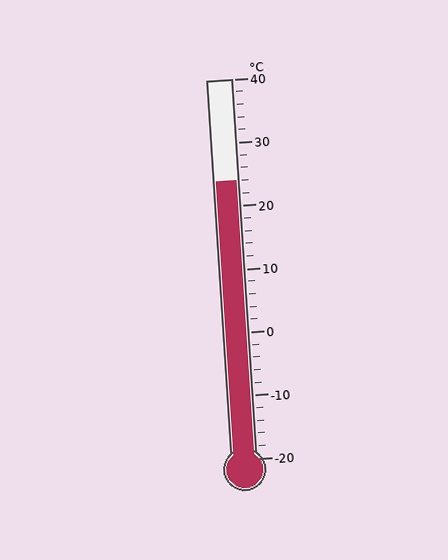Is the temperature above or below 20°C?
The temperature is above 20°C.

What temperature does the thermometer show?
The thermometer shows approximately 24°C.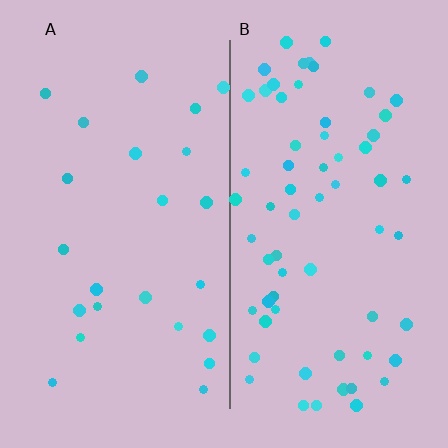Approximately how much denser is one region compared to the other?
Approximately 2.8× — region B over region A.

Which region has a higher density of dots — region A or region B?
B (the right).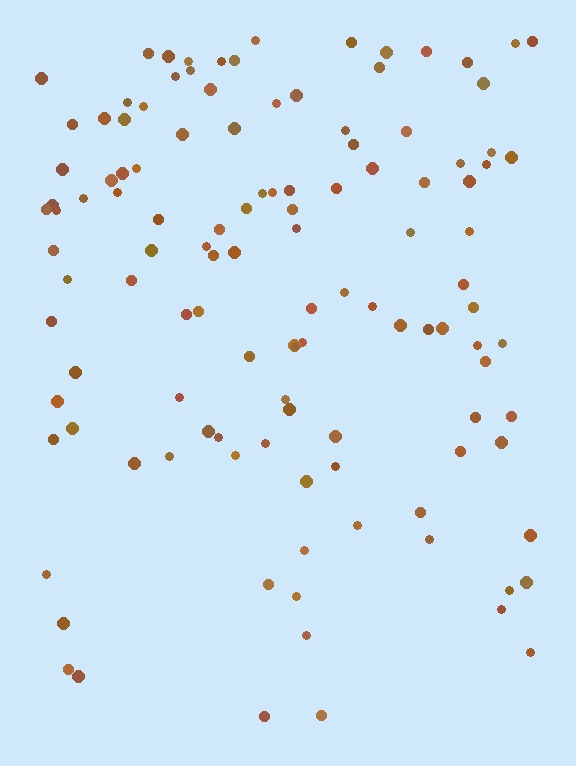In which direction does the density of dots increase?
From bottom to top, with the top side densest.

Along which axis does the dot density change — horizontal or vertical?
Vertical.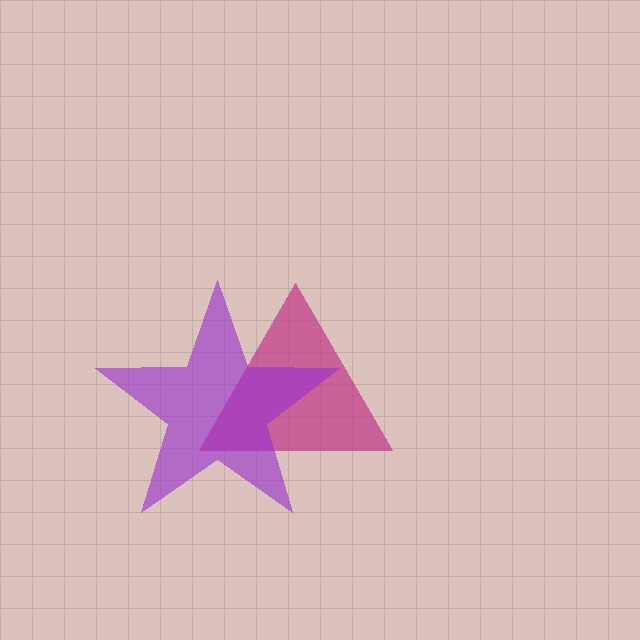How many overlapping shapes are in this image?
There are 2 overlapping shapes in the image.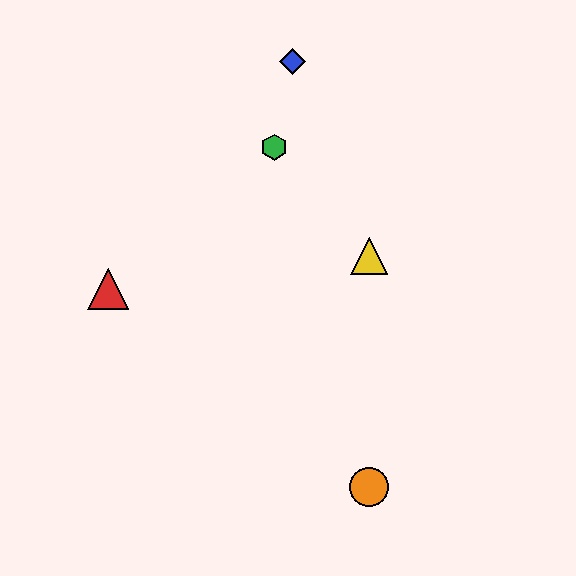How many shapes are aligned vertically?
3 shapes (the yellow triangle, the purple circle, the orange circle) are aligned vertically.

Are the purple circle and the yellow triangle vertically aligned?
Yes, both are at x≈369.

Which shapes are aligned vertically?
The yellow triangle, the purple circle, the orange circle are aligned vertically.